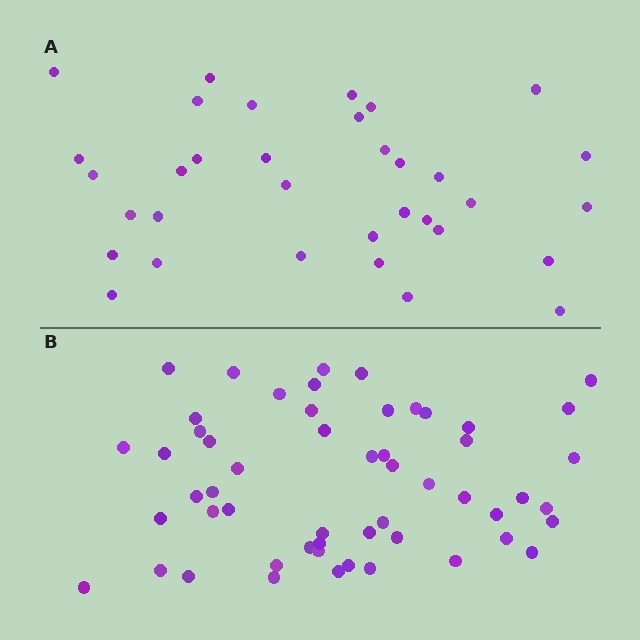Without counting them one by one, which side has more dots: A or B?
Region B (the bottom region) has more dots.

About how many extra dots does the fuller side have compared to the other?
Region B has approximately 20 more dots than region A.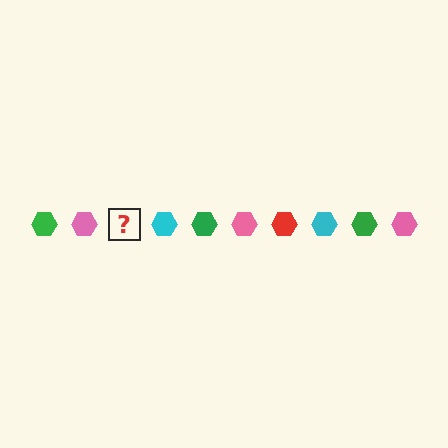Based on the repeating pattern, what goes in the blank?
The blank should be a red hexagon.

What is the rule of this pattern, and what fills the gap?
The rule is that the pattern cycles through green, pink, red, cyan hexagons. The gap should be filled with a red hexagon.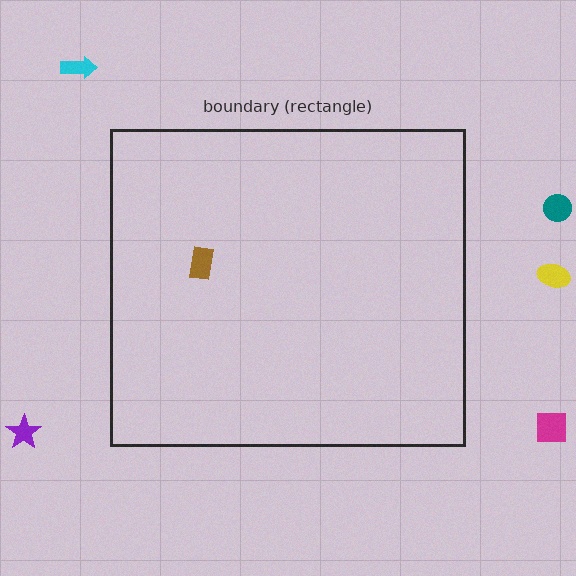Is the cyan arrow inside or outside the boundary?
Outside.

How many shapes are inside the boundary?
1 inside, 5 outside.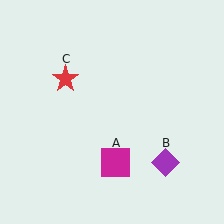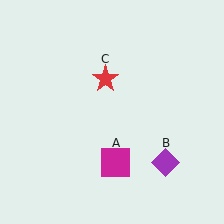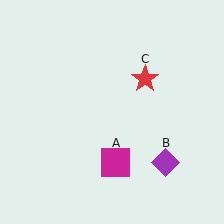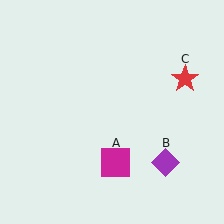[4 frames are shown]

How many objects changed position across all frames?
1 object changed position: red star (object C).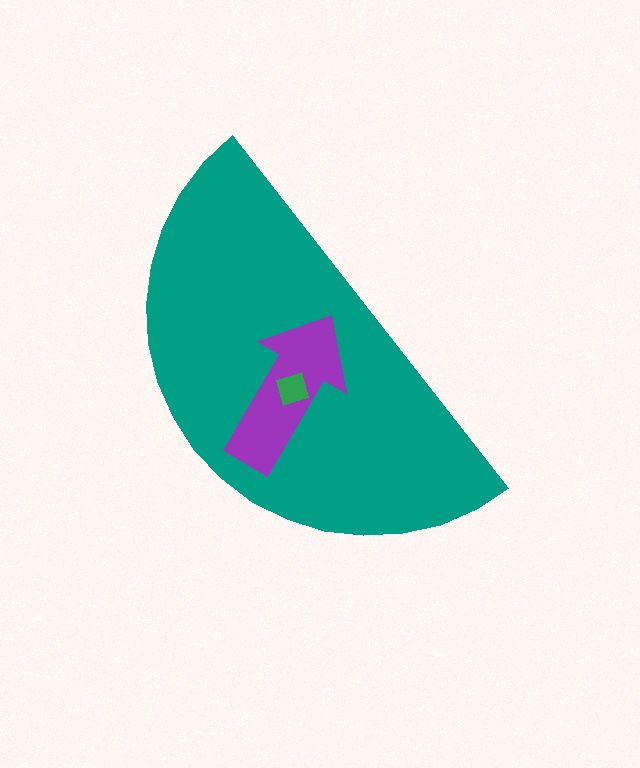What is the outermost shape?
The teal semicircle.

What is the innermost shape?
The green diamond.